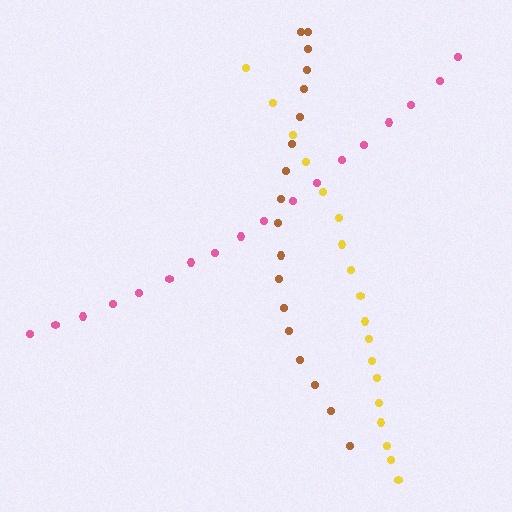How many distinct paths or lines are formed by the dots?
There are 3 distinct paths.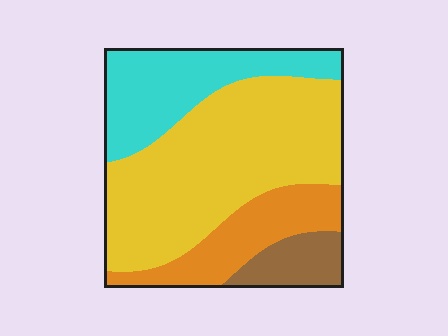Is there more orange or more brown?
Orange.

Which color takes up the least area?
Brown, at roughly 10%.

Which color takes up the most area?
Yellow, at roughly 50%.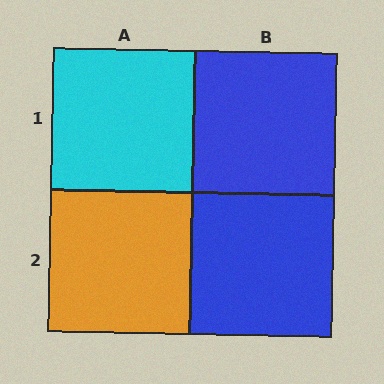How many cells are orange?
1 cell is orange.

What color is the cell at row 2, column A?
Orange.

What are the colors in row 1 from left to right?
Cyan, blue.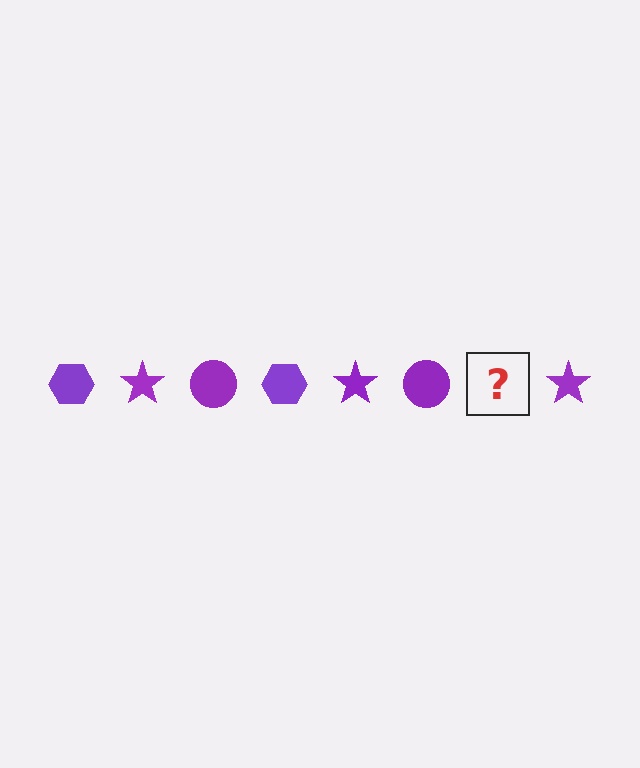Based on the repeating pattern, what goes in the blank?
The blank should be a purple hexagon.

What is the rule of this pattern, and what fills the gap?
The rule is that the pattern cycles through hexagon, star, circle shapes in purple. The gap should be filled with a purple hexagon.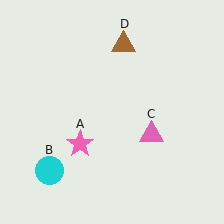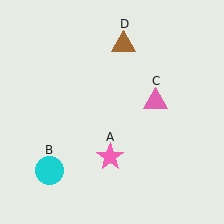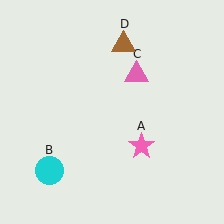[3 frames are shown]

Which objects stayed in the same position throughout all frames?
Cyan circle (object B) and brown triangle (object D) remained stationary.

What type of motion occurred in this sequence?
The pink star (object A), pink triangle (object C) rotated counterclockwise around the center of the scene.